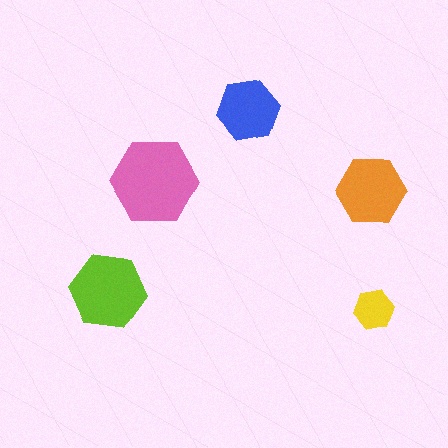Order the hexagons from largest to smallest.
the pink one, the lime one, the orange one, the blue one, the yellow one.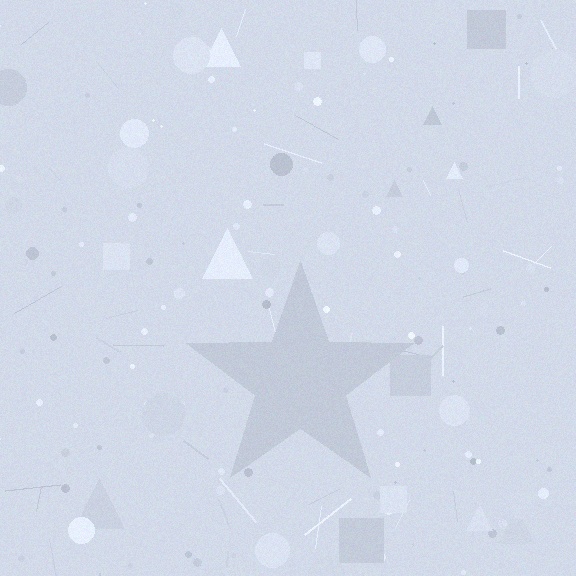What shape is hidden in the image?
A star is hidden in the image.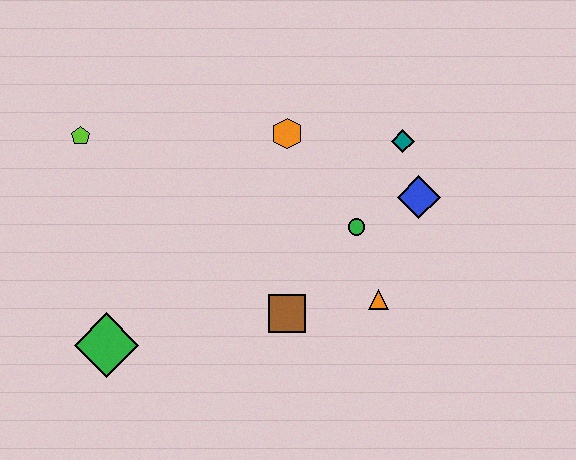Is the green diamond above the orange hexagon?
No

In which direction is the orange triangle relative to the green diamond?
The orange triangle is to the right of the green diamond.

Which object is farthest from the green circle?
The lime pentagon is farthest from the green circle.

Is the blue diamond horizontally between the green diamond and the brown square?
No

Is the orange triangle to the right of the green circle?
Yes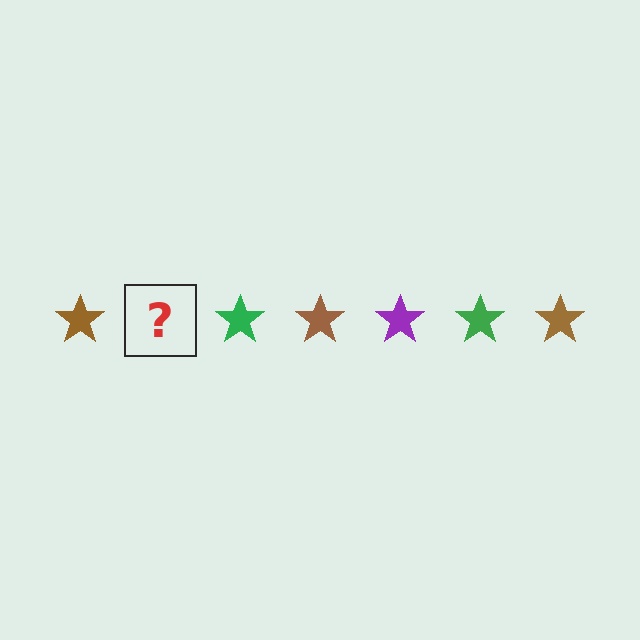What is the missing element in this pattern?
The missing element is a purple star.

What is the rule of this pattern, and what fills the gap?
The rule is that the pattern cycles through brown, purple, green stars. The gap should be filled with a purple star.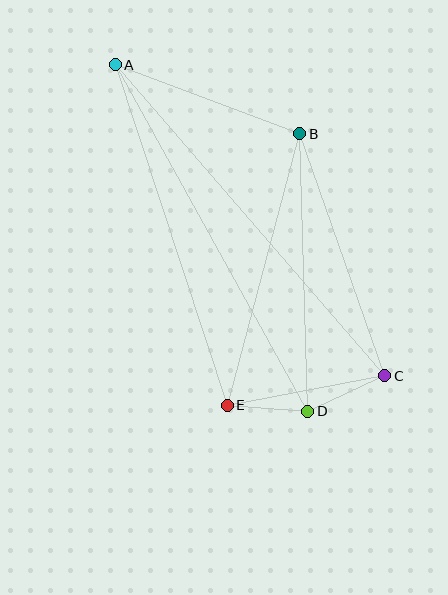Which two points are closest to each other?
Points D and E are closest to each other.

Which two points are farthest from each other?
Points A and C are farthest from each other.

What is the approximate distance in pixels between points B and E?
The distance between B and E is approximately 281 pixels.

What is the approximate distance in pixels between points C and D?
The distance between C and D is approximately 85 pixels.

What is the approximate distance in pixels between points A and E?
The distance between A and E is approximately 358 pixels.